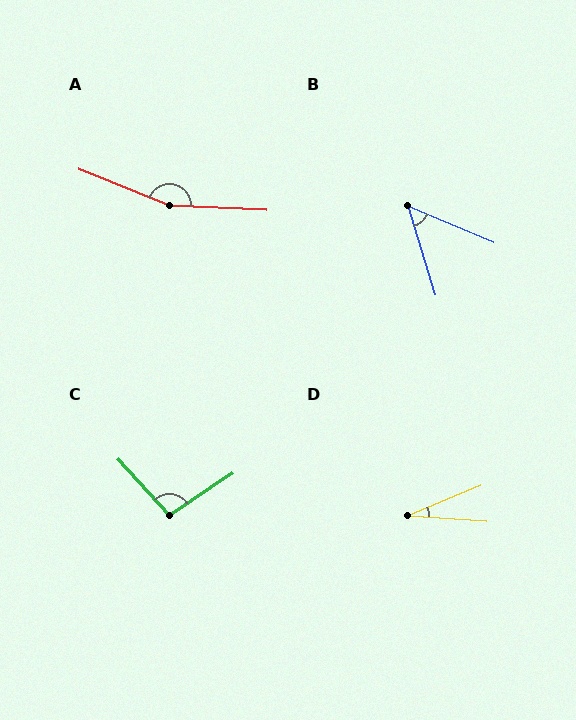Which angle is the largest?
A, at approximately 160 degrees.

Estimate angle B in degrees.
Approximately 50 degrees.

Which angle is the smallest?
D, at approximately 26 degrees.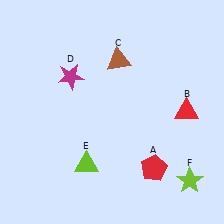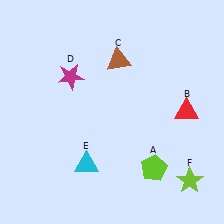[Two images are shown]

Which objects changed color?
A changed from red to lime. E changed from lime to cyan.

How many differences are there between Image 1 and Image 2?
There are 2 differences between the two images.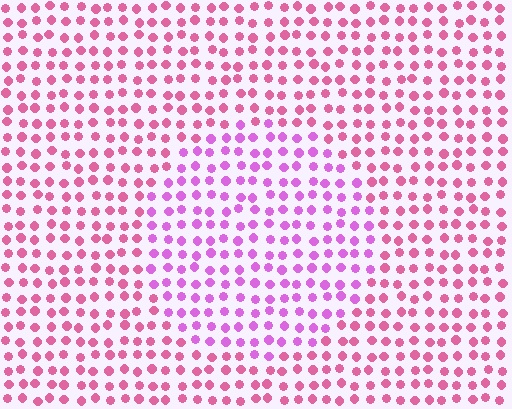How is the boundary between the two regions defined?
The boundary is defined purely by a slight shift in hue (about 33 degrees). Spacing, size, and orientation are identical on both sides.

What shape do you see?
I see a circle.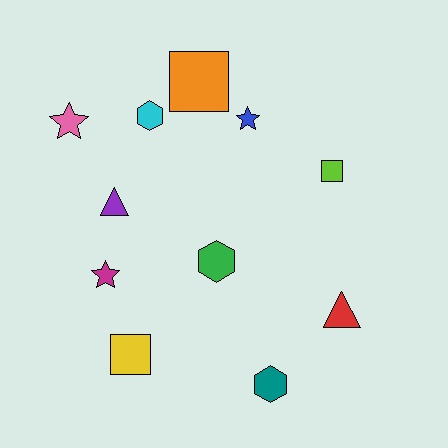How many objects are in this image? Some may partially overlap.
There are 11 objects.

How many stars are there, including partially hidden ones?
There are 3 stars.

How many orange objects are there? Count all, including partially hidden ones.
There is 1 orange object.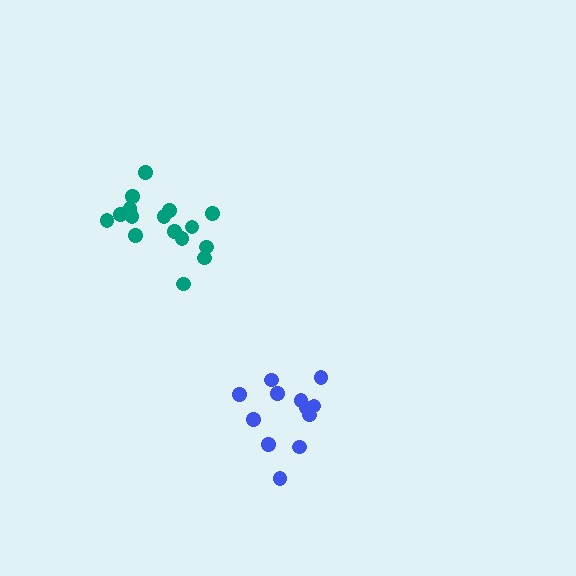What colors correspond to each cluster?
The clusters are colored: teal, blue.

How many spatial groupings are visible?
There are 2 spatial groupings.